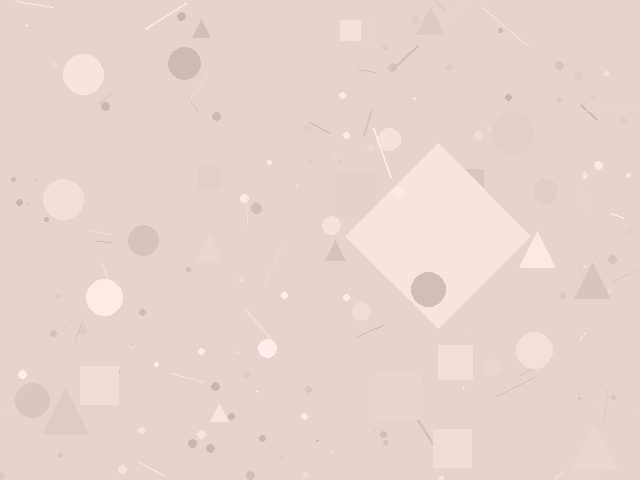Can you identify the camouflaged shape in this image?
The camouflaged shape is a diamond.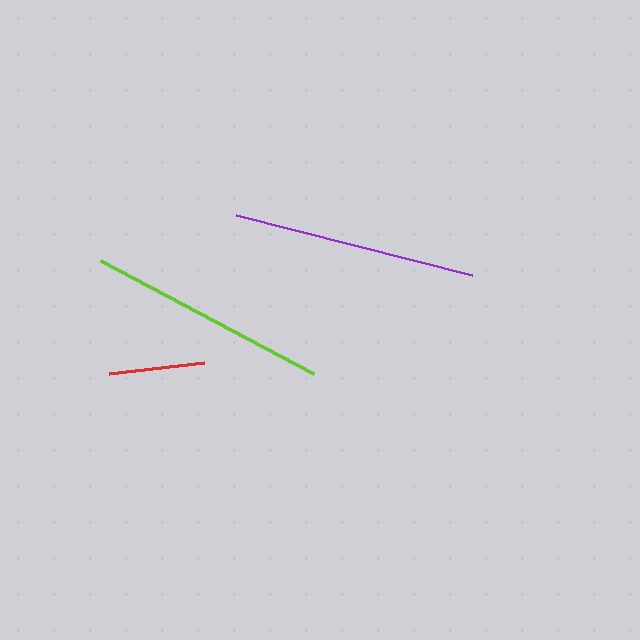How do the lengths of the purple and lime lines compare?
The purple and lime lines are approximately the same length.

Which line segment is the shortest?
The red line is the shortest at approximately 96 pixels.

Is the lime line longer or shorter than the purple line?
The purple line is longer than the lime line.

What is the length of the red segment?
The red segment is approximately 96 pixels long.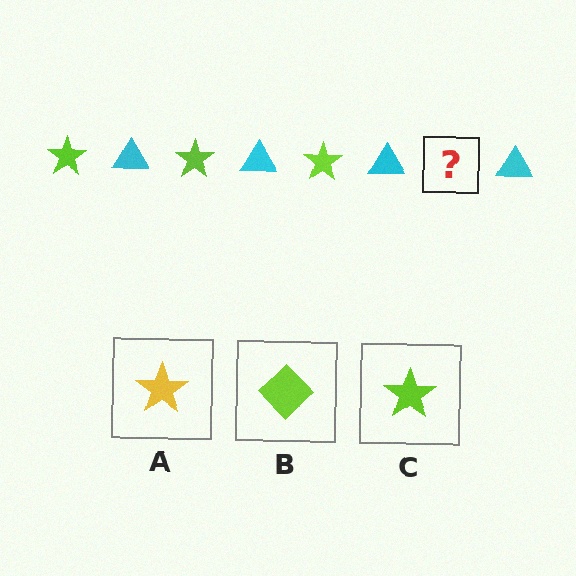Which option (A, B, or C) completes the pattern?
C.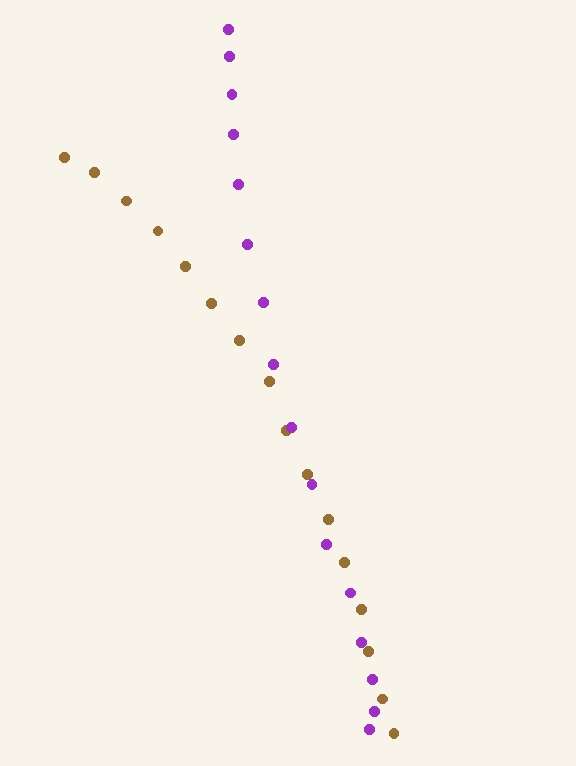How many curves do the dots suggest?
There are 2 distinct paths.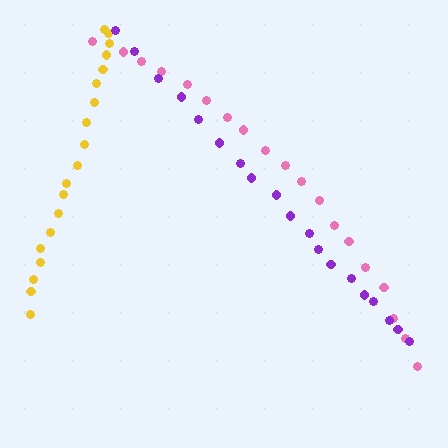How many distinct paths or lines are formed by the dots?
There are 3 distinct paths.